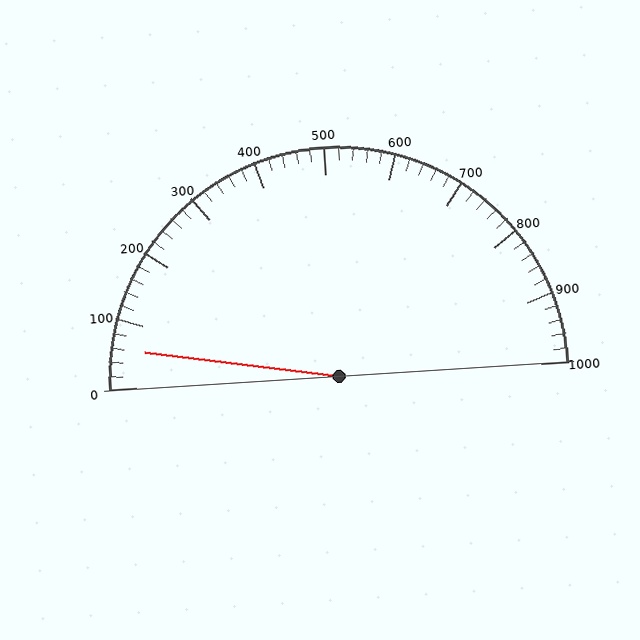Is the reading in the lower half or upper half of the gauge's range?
The reading is in the lower half of the range (0 to 1000).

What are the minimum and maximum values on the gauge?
The gauge ranges from 0 to 1000.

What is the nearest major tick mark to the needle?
The nearest major tick mark is 100.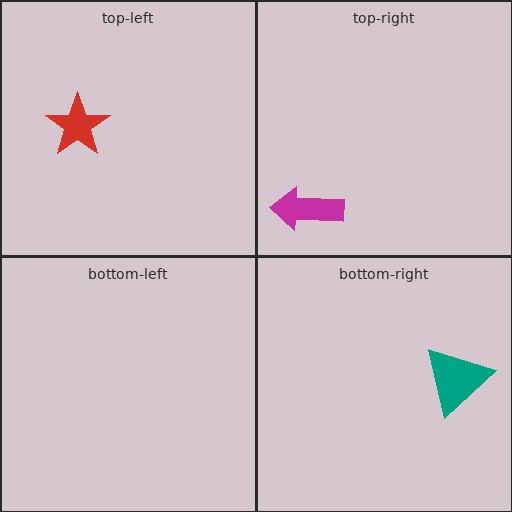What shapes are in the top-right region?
The magenta arrow.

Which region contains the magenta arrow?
The top-right region.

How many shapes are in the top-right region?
1.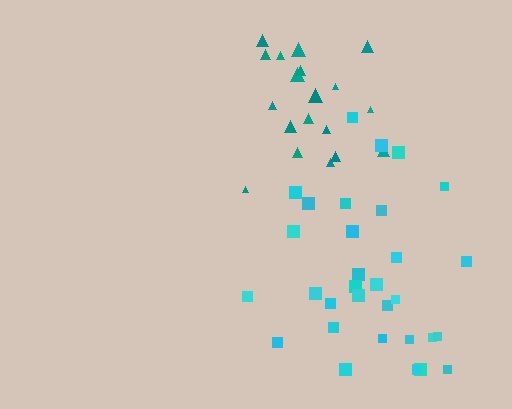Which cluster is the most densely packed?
Cyan.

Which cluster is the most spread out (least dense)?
Teal.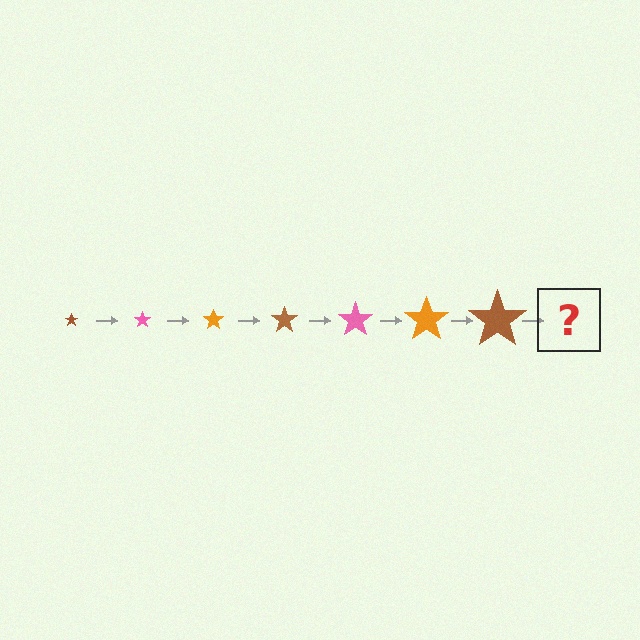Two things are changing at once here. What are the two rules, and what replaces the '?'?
The two rules are that the star grows larger each step and the color cycles through brown, pink, and orange. The '?' should be a pink star, larger than the previous one.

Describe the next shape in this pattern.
It should be a pink star, larger than the previous one.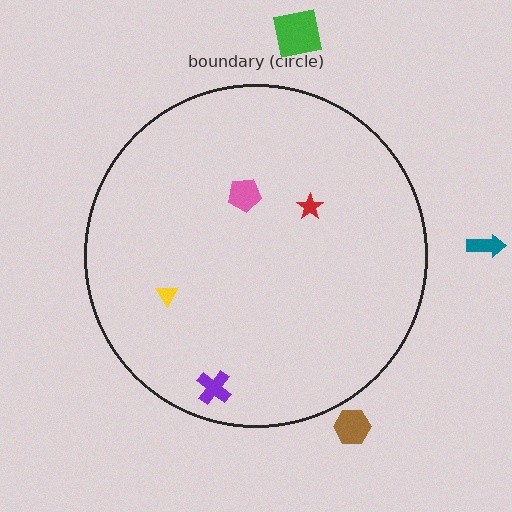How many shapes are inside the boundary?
4 inside, 3 outside.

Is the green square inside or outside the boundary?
Outside.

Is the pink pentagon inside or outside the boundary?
Inside.